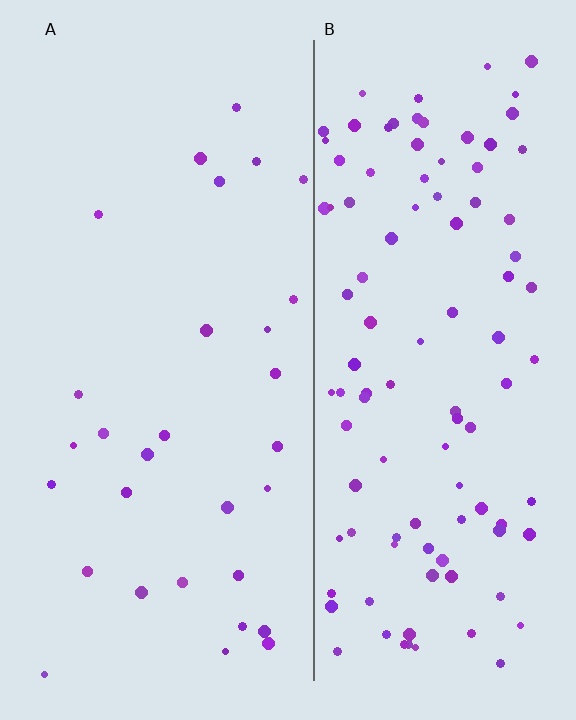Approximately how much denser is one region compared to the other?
Approximately 3.6× — region B over region A.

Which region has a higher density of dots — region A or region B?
B (the right).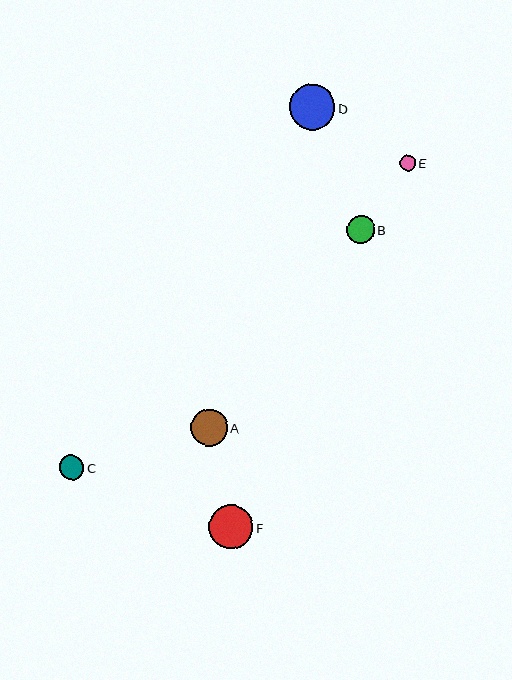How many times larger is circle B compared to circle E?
Circle B is approximately 1.7 times the size of circle E.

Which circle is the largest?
Circle D is the largest with a size of approximately 46 pixels.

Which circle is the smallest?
Circle E is the smallest with a size of approximately 16 pixels.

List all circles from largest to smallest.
From largest to smallest: D, F, A, B, C, E.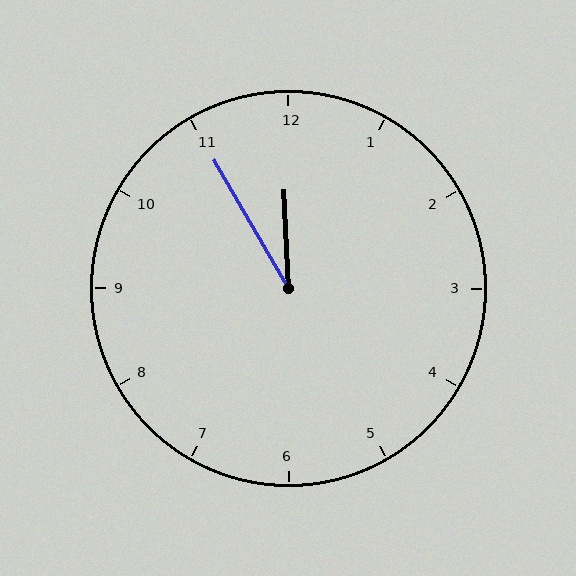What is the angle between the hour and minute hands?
Approximately 28 degrees.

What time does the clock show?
11:55.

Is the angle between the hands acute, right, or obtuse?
It is acute.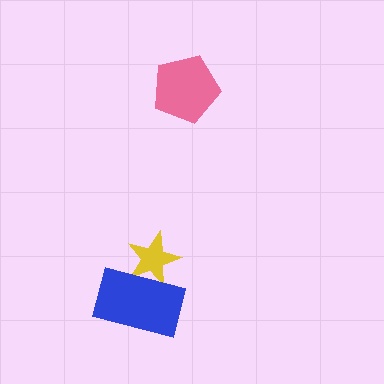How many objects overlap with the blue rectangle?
1 object overlaps with the blue rectangle.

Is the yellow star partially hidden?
Yes, it is partially covered by another shape.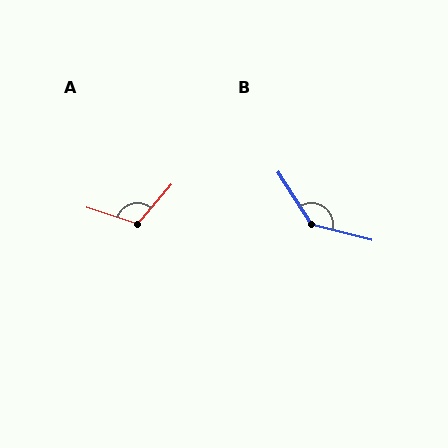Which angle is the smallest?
A, at approximately 113 degrees.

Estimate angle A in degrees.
Approximately 113 degrees.